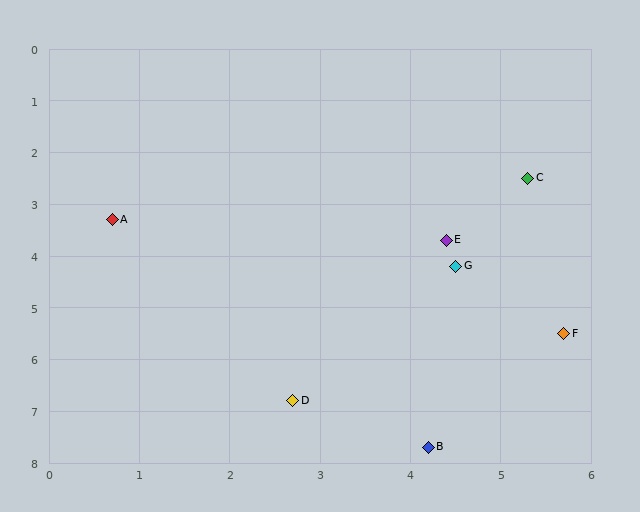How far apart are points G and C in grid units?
Points G and C are about 1.9 grid units apart.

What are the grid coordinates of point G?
Point G is at approximately (4.5, 4.2).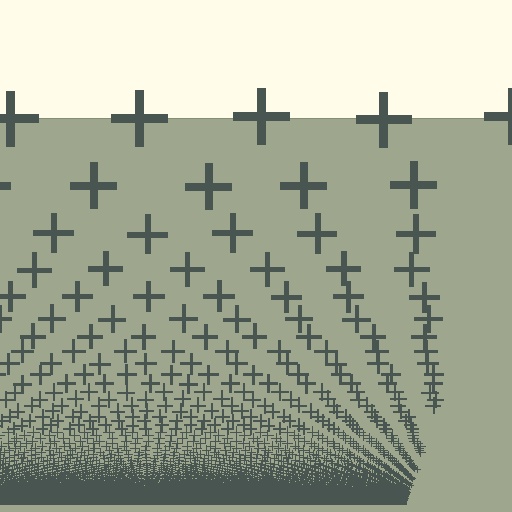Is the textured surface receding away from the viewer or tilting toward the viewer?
The surface appears to tilt toward the viewer. Texture elements get larger and sparser toward the top.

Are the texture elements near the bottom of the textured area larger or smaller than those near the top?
Smaller. The gradient is inverted — elements near the bottom are smaller and denser.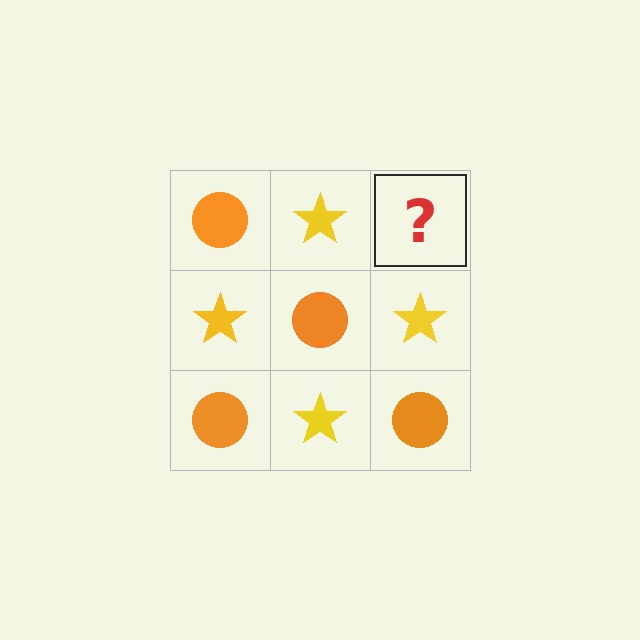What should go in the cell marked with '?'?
The missing cell should contain an orange circle.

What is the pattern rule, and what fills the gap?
The rule is that it alternates orange circle and yellow star in a checkerboard pattern. The gap should be filled with an orange circle.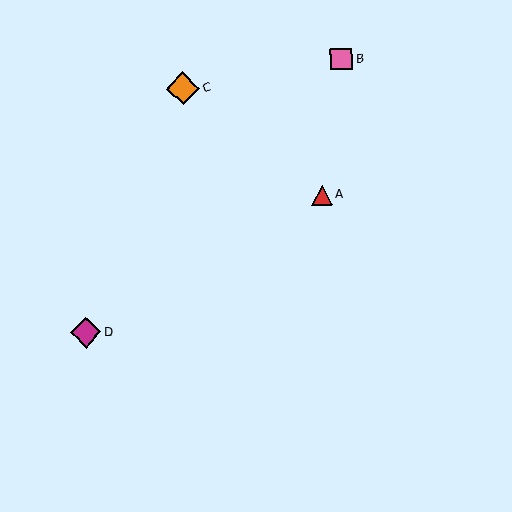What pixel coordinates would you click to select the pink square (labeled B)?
Click at (341, 59) to select the pink square B.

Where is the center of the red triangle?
The center of the red triangle is at (322, 195).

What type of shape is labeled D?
Shape D is a magenta diamond.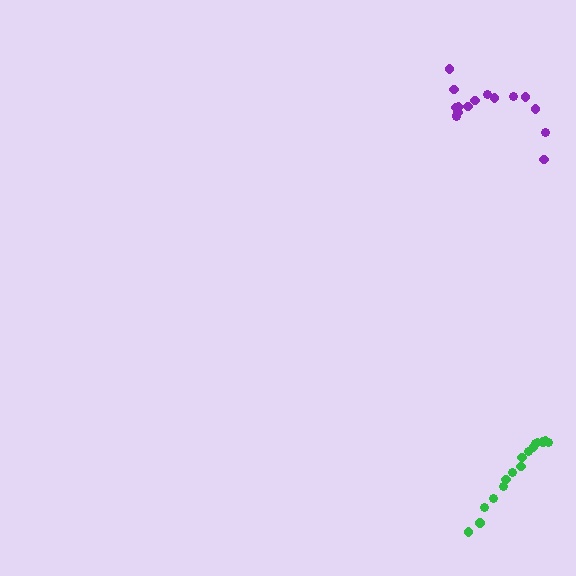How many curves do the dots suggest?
There are 2 distinct paths.